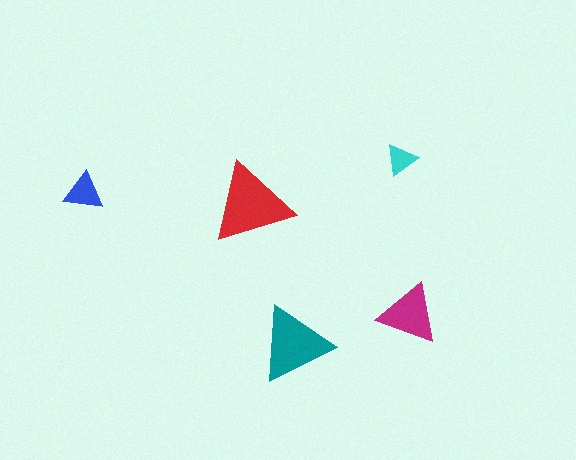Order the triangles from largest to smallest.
the red one, the teal one, the magenta one, the blue one, the cyan one.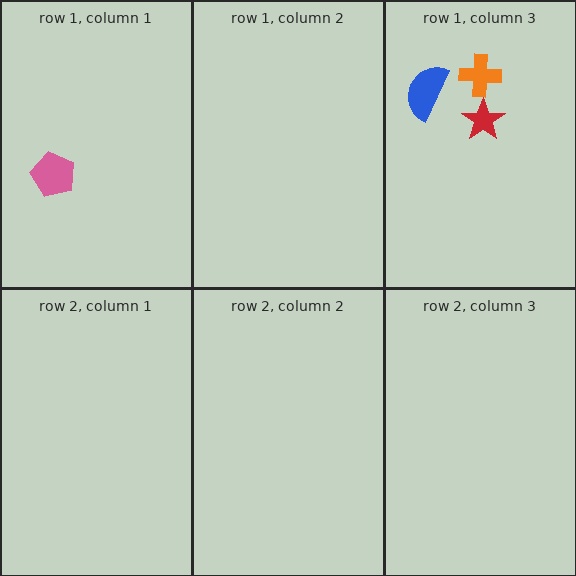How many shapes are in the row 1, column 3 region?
3.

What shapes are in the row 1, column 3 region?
The blue semicircle, the red star, the orange cross.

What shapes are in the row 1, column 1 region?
The pink pentagon.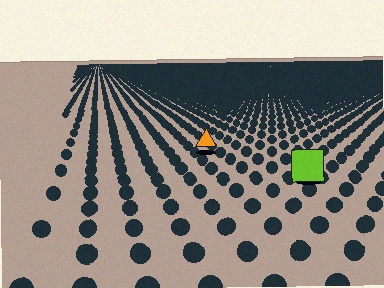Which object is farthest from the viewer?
The orange triangle is farthest from the viewer. It appears smaller and the ground texture around it is denser.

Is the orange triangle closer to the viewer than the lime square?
No. The lime square is closer — you can tell from the texture gradient: the ground texture is coarser near it.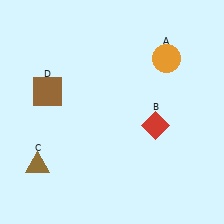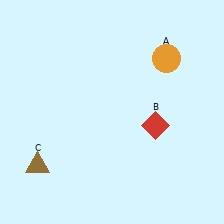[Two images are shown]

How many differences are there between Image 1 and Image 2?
There is 1 difference between the two images.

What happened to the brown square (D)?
The brown square (D) was removed in Image 2. It was in the top-left area of Image 1.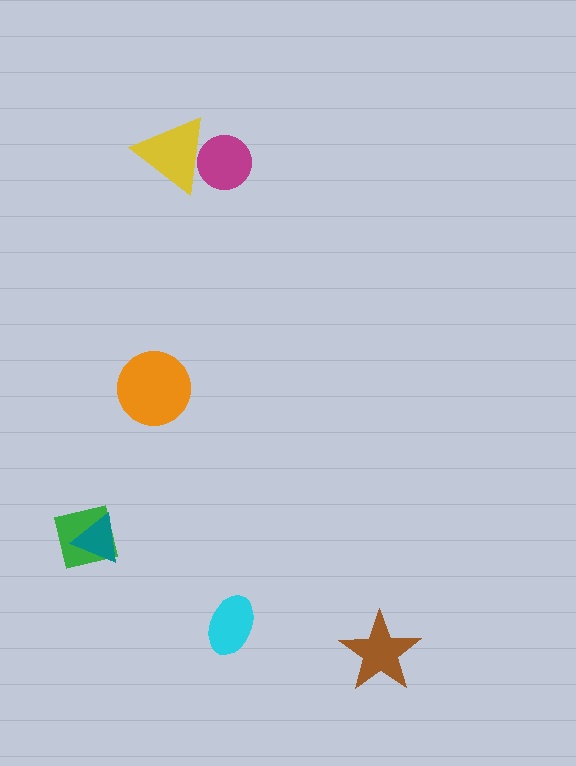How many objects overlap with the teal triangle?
1 object overlaps with the teal triangle.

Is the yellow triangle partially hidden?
Yes, it is partially covered by another shape.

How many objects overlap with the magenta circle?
1 object overlaps with the magenta circle.